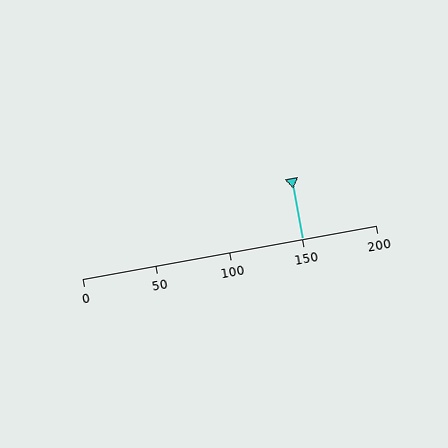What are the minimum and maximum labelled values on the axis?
The axis runs from 0 to 200.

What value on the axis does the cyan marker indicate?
The marker indicates approximately 150.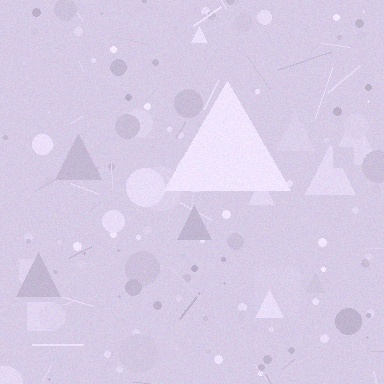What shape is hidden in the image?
A triangle is hidden in the image.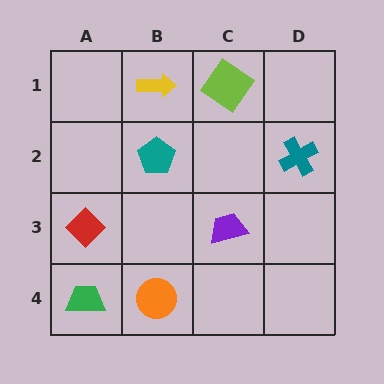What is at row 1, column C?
A lime diamond.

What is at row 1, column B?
A yellow arrow.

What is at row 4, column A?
A green trapezoid.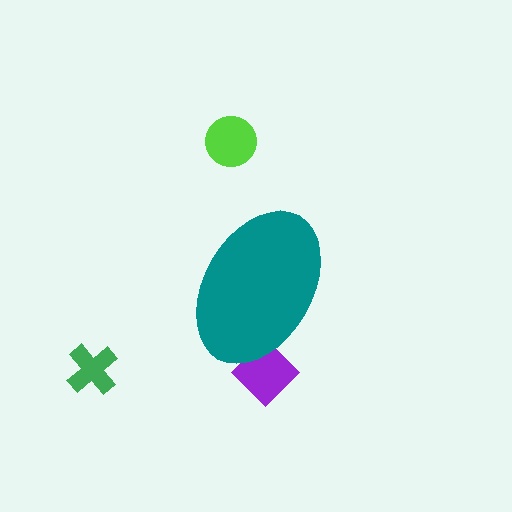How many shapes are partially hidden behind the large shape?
1 shape is partially hidden.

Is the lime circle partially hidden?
No, the lime circle is fully visible.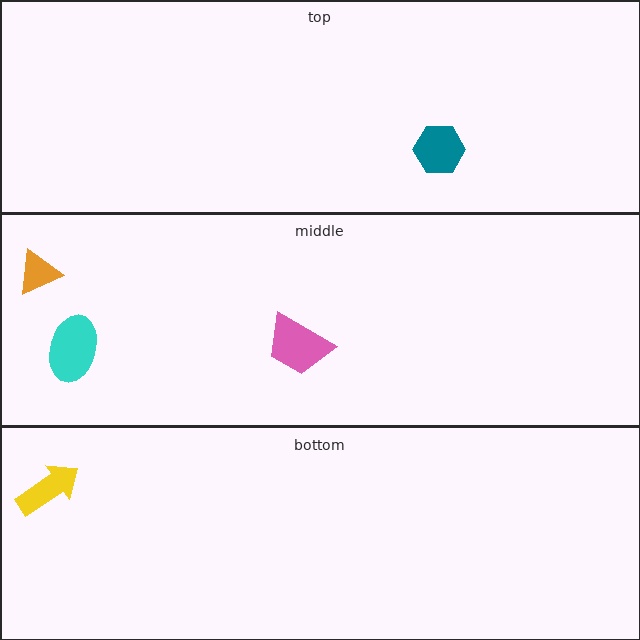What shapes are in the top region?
The teal hexagon.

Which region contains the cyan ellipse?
The middle region.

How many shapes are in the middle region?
3.